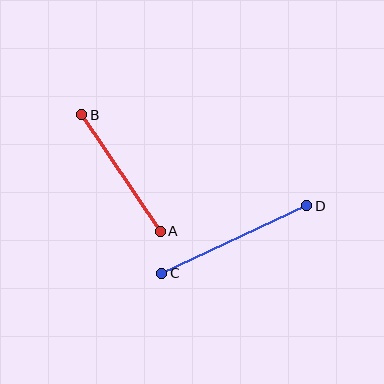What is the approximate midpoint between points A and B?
The midpoint is at approximately (121, 173) pixels.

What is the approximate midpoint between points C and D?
The midpoint is at approximately (234, 239) pixels.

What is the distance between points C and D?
The distance is approximately 160 pixels.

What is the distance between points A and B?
The distance is approximately 141 pixels.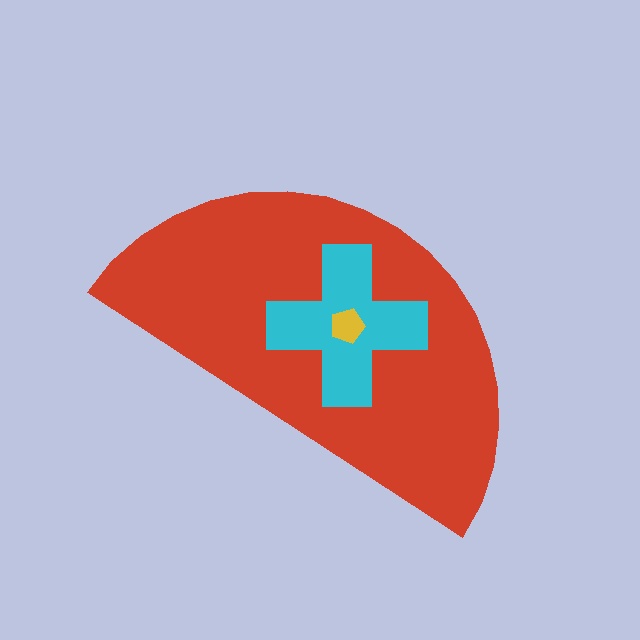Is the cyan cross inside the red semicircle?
Yes.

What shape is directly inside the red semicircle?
The cyan cross.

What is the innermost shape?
The yellow pentagon.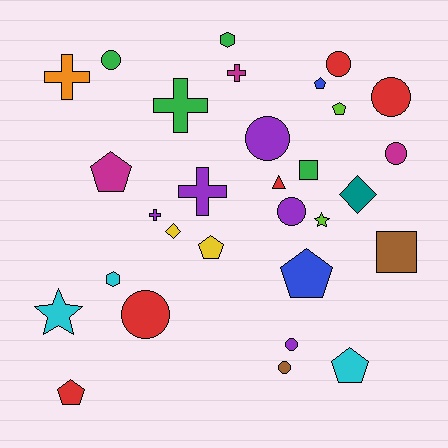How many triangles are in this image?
There is 1 triangle.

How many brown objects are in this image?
There are 2 brown objects.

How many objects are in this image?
There are 30 objects.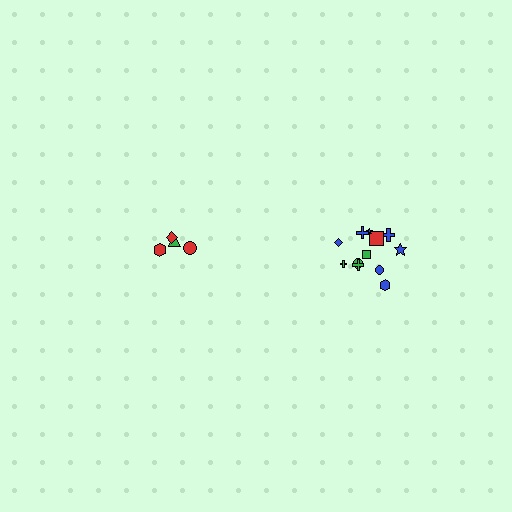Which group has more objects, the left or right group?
The right group.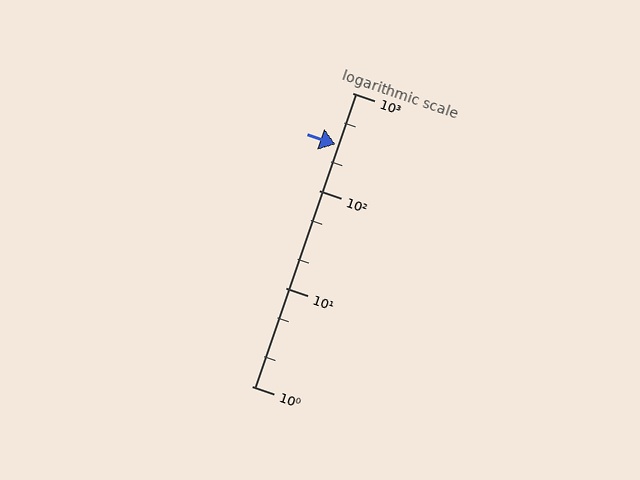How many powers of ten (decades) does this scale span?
The scale spans 3 decades, from 1 to 1000.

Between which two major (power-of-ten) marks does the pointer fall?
The pointer is between 100 and 1000.